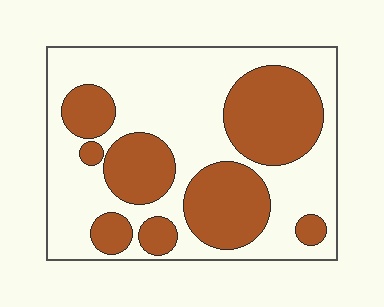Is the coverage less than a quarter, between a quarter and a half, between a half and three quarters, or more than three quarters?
Between a quarter and a half.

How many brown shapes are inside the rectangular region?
8.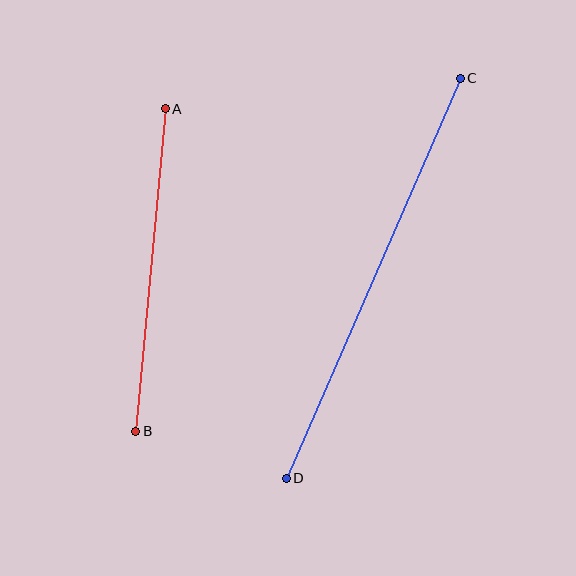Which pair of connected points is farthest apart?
Points C and D are farthest apart.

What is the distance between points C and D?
The distance is approximately 436 pixels.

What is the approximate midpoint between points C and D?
The midpoint is at approximately (373, 278) pixels.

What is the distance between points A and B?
The distance is approximately 324 pixels.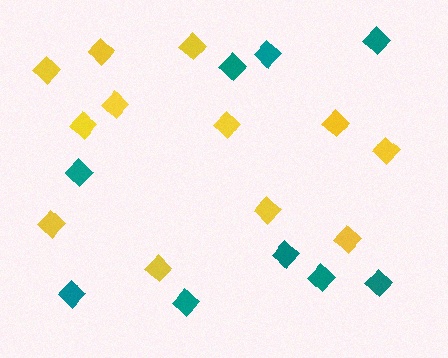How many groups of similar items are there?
There are 2 groups: one group of yellow diamonds (12) and one group of teal diamonds (9).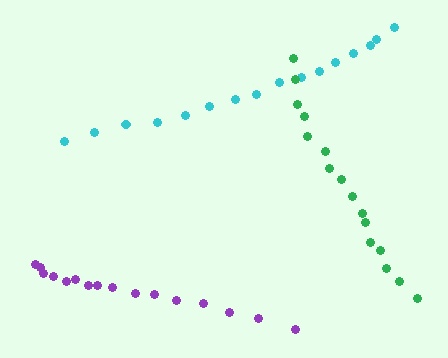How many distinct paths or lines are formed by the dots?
There are 3 distinct paths.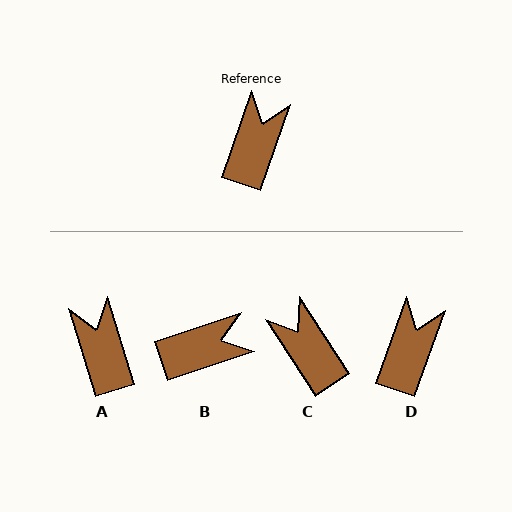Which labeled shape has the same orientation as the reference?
D.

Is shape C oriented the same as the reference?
No, it is off by about 52 degrees.